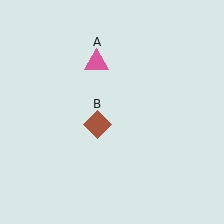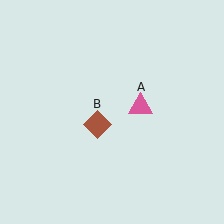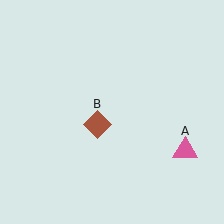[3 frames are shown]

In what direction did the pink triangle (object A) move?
The pink triangle (object A) moved down and to the right.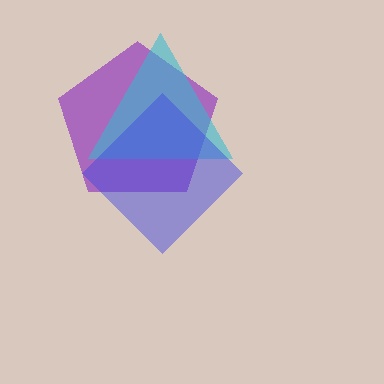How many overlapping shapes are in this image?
There are 3 overlapping shapes in the image.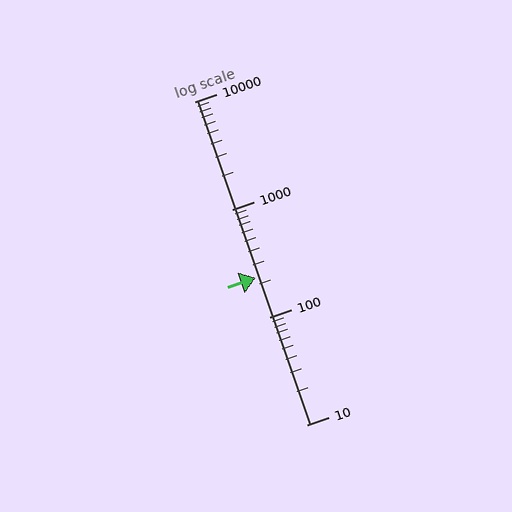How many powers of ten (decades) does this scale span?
The scale spans 3 decades, from 10 to 10000.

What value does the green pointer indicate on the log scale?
The pointer indicates approximately 230.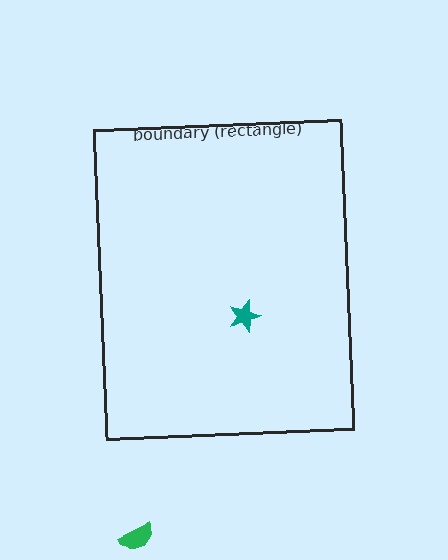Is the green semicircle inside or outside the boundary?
Outside.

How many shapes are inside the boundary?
1 inside, 1 outside.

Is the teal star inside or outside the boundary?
Inside.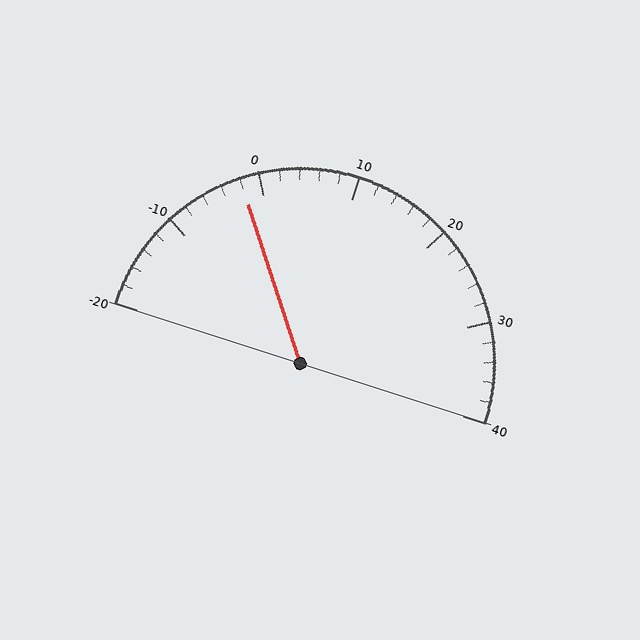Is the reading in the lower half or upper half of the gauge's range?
The reading is in the lower half of the range (-20 to 40).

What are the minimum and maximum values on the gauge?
The gauge ranges from -20 to 40.